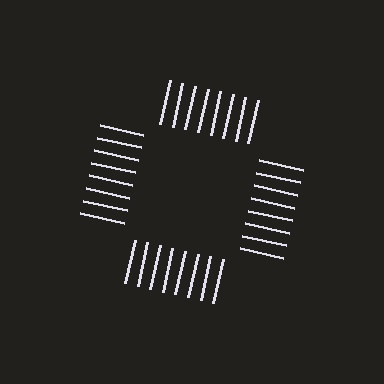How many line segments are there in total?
32 — 8 along each of the 4 edges.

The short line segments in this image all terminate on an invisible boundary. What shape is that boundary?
An illusory square — the line segments terminate on its edges but no continuous stroke is drawn.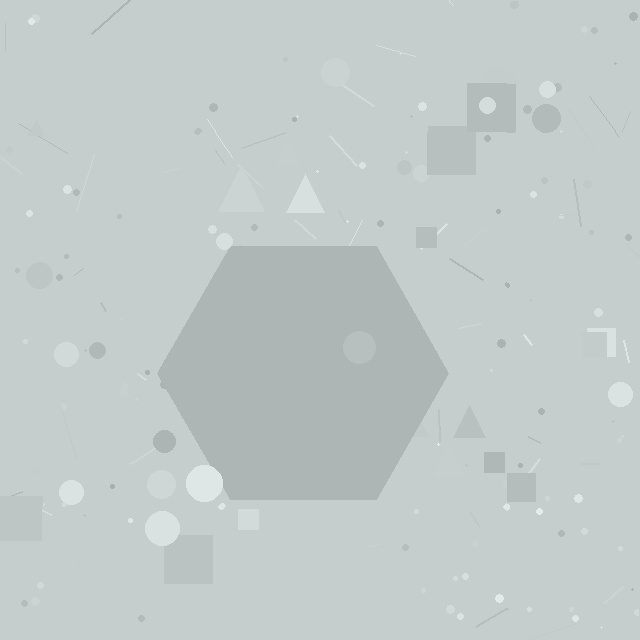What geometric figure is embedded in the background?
A hexagon is embedded in the background.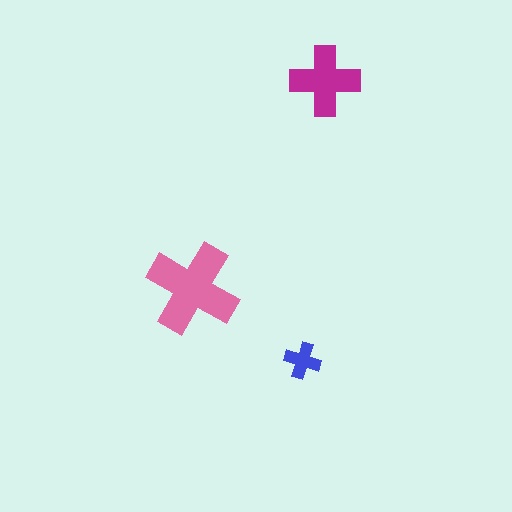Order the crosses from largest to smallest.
the pink one, the magenta one, the blue one.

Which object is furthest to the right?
The magenta cross is rightmost.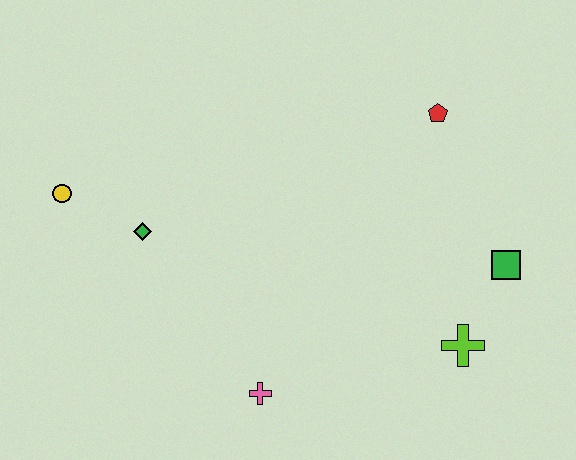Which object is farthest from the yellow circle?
The green square is farthest from the yellow circle.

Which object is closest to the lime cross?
The green square is closest to the lime cross.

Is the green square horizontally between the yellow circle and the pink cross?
No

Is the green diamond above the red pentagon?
No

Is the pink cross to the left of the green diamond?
No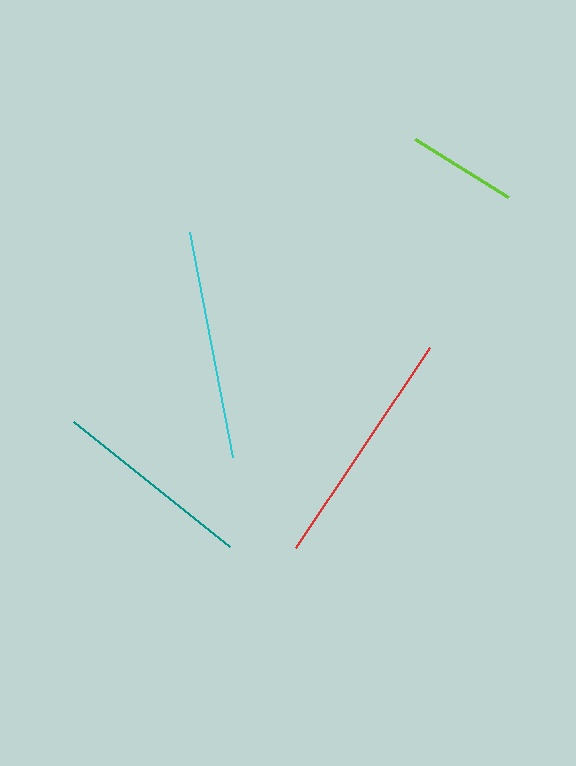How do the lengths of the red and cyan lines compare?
The red and cyan lines are approximately the same length.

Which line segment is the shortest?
The lime line is the shortest at approximately 110 pixels.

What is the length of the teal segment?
The teal segment is approximately 199 pixels long.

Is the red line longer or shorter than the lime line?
The red line is longer than the lime line.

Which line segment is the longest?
The red line is the longest at approximately 241 pixels.